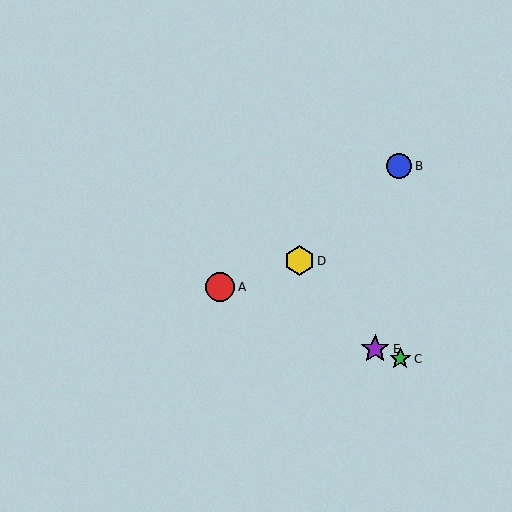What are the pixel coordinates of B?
Object B is at (399, 166).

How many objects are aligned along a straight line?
3 objects (A, C, E) are aligned along a straight line.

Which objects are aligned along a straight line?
Objects A, C, E are aligned along a straight line.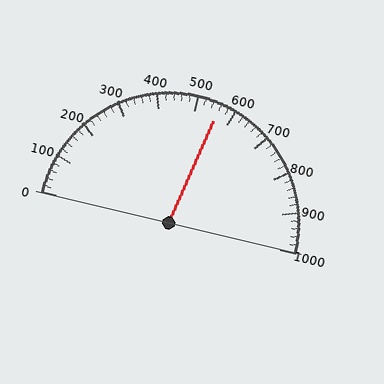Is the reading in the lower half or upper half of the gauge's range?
The reading is in the upper half of the range (0 to 1000).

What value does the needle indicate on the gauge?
The needle indicates approximately 560.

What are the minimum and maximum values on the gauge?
The gauge ranges from 0 to 1000.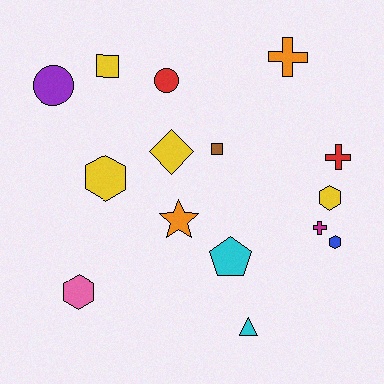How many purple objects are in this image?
There is 1 purple object.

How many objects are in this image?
There are 15 objects.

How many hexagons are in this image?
There are 4 hexagons.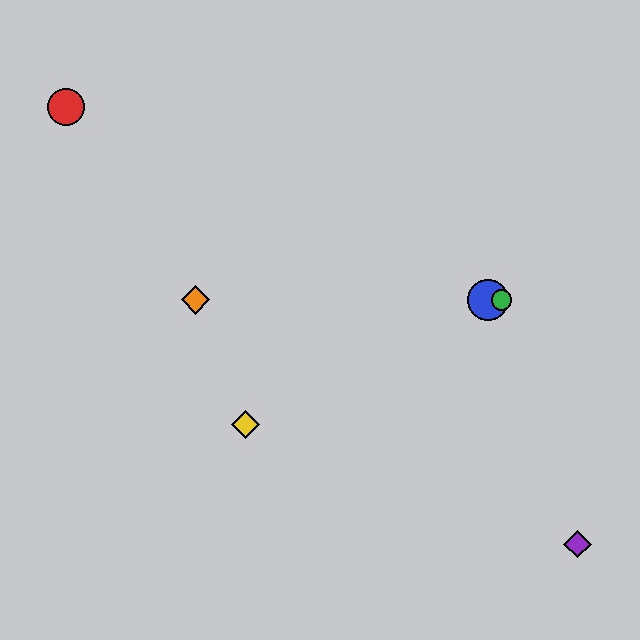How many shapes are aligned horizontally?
3 shapes (the blue circle, the green circle, the orange diamond) are aligned horizontally.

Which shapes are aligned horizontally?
The blue circle, the green circle, the orange diamond are aligned horizontally.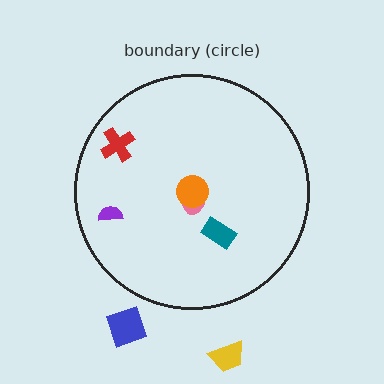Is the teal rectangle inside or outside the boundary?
Inside.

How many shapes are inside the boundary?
5 inside, 2 outside.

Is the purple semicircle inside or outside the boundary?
Inside.